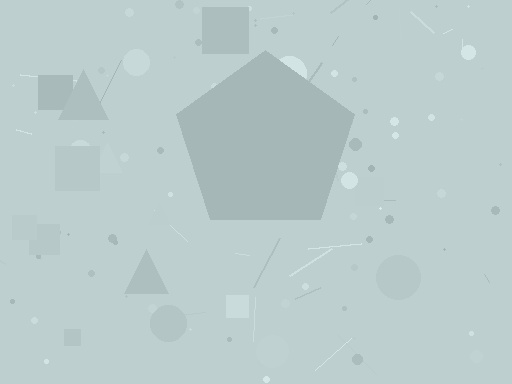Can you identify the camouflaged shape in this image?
The camouflaged shape is a pentagon.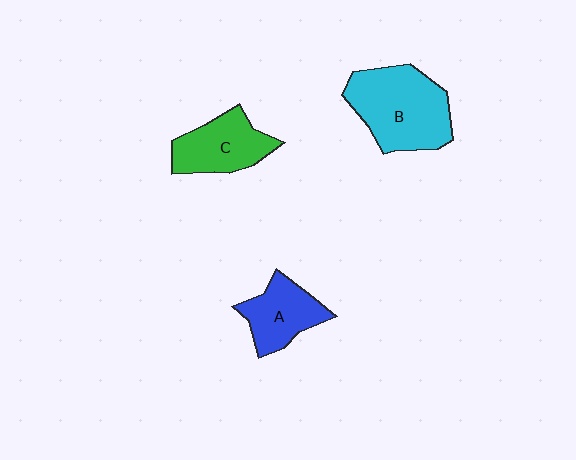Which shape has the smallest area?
Shape A (blue).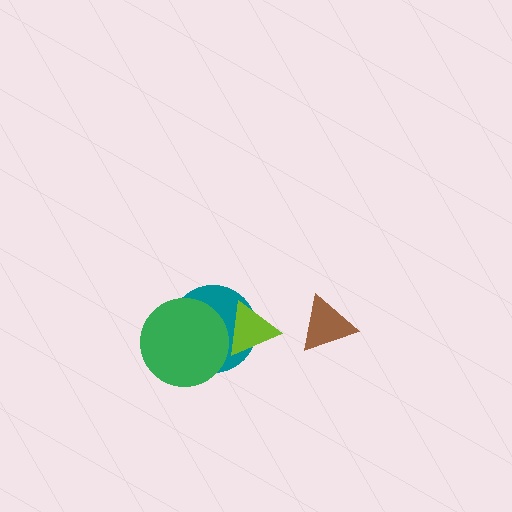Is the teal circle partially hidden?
Yes, it is partially covered by another shape.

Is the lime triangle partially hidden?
Yes, it is partially covered by another shape.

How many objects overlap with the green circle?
2 objects overlap with the green circle.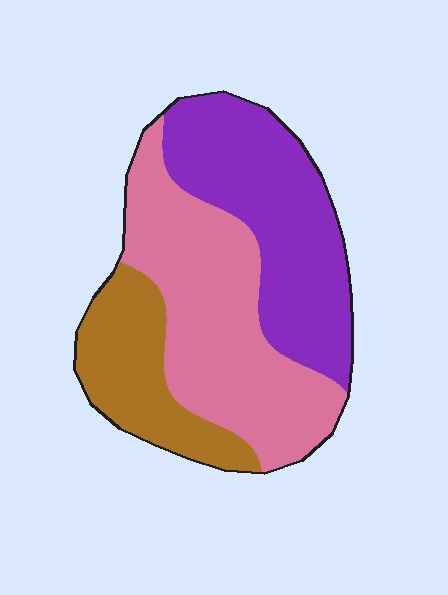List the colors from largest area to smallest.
From largest to smallest: pink, purple, brown.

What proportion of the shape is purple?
Purple covers around 35% of the shape.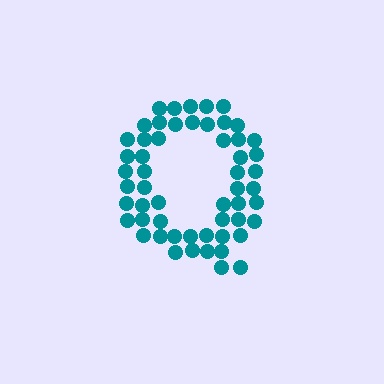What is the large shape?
The large shape is the letter Q.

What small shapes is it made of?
It is made of small circles.